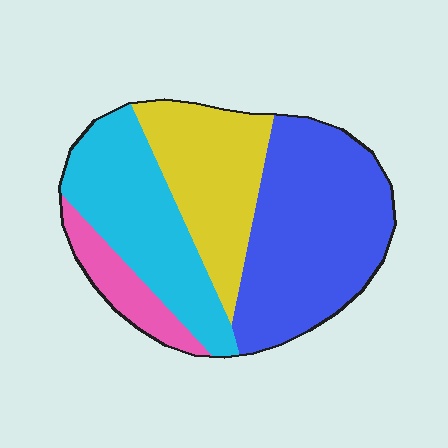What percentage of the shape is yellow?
Yellow covers about 25% of the shape.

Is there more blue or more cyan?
Blue.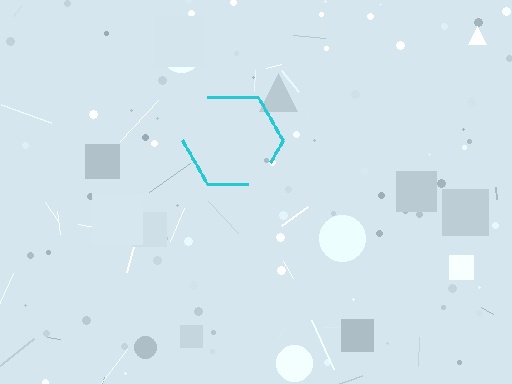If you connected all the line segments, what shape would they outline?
They would outline a hexagon.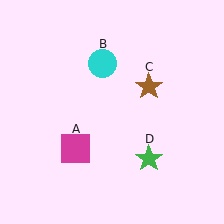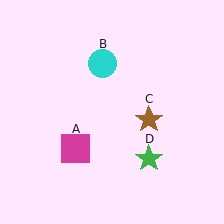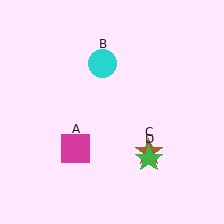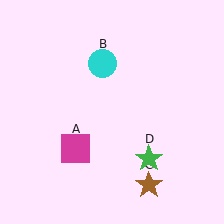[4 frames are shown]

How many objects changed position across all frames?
1 object changed position: brown star (object C).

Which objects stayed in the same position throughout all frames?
Magenta square (object A) and cyan circle (object B) and green star (object D) remained stationary.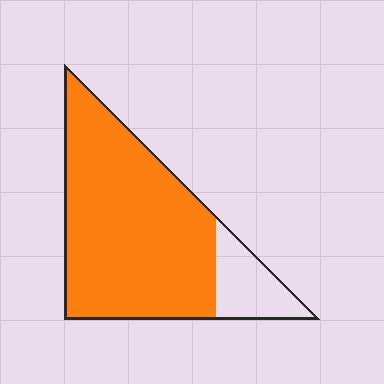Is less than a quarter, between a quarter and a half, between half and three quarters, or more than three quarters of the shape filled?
More than three quarters.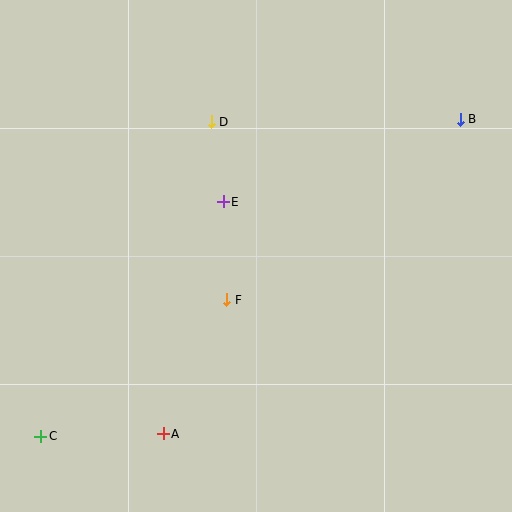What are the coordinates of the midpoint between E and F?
The midpoint between E and F is at (225, 251).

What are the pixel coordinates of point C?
Point C is at (41, 436).